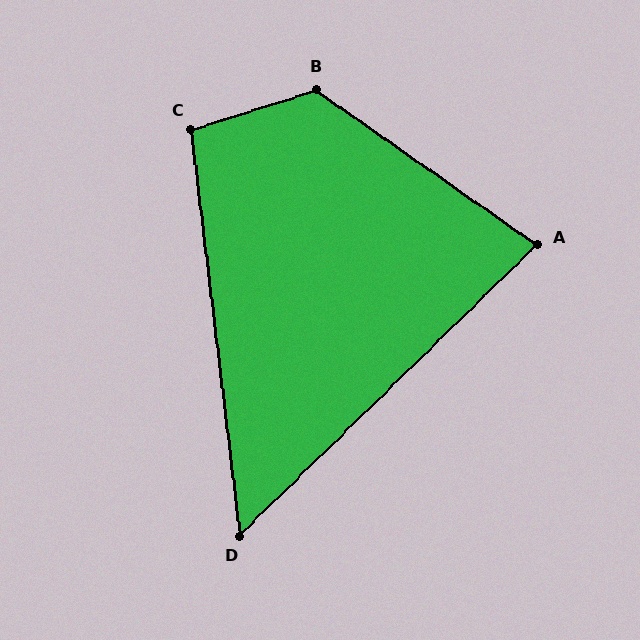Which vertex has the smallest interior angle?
D, at approximately 53 degrees.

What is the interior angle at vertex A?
Approximately 79 degrees (acute).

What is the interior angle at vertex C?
Approximately 101 degrees (obtuse).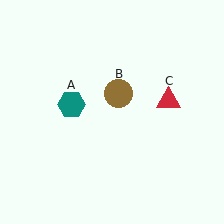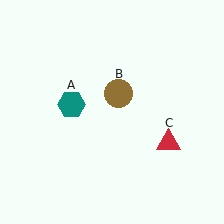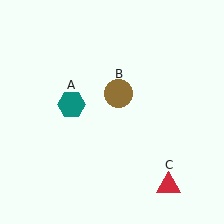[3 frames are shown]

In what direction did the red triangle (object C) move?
The red triangle (object C) moved down.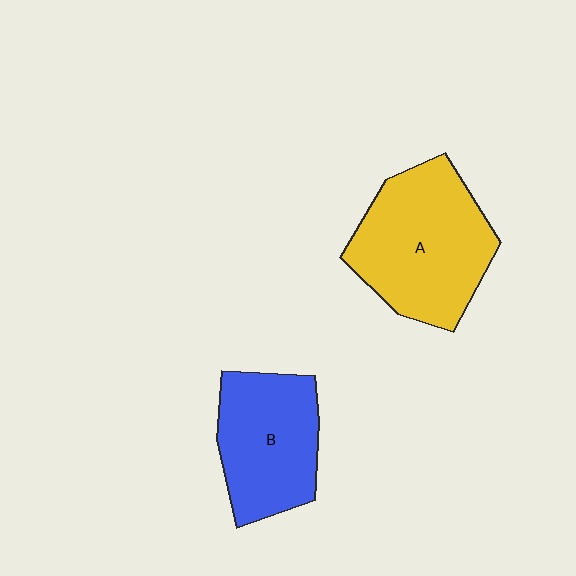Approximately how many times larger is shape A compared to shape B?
Approximately 1.3 times.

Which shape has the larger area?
Shape A (yellow).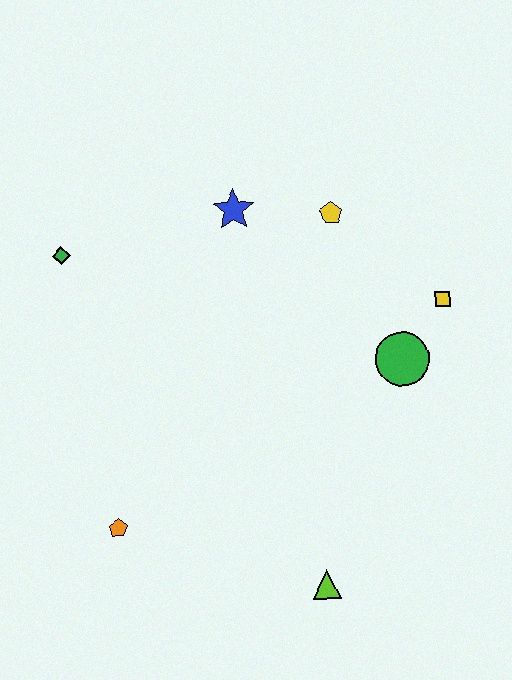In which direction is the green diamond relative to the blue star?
The green diamond is to the left of the blue star.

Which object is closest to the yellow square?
The green circle is closest to the yellow square.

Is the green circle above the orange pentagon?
Yes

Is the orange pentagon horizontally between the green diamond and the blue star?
Yes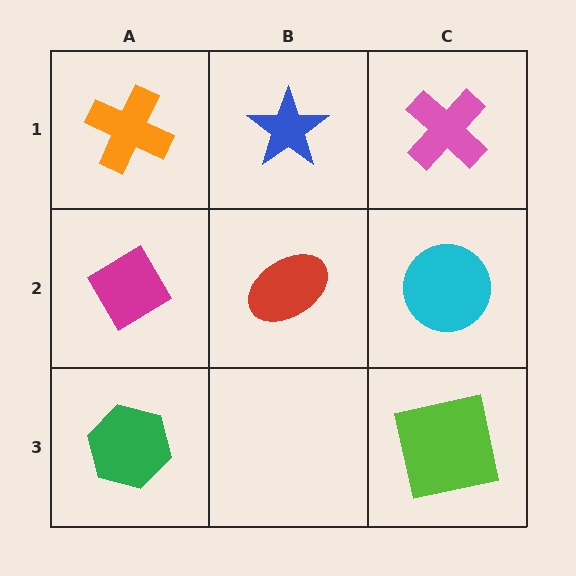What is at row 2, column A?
A magenta diamond.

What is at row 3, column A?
A green hexagon.